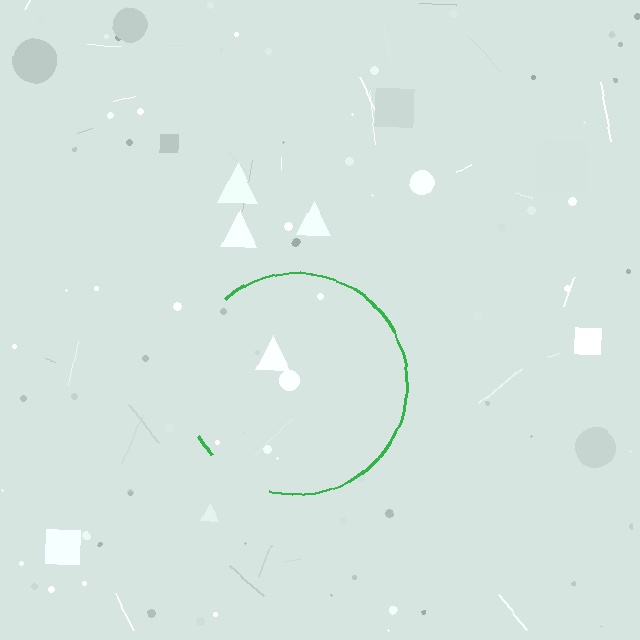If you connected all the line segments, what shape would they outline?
They would outline a circle.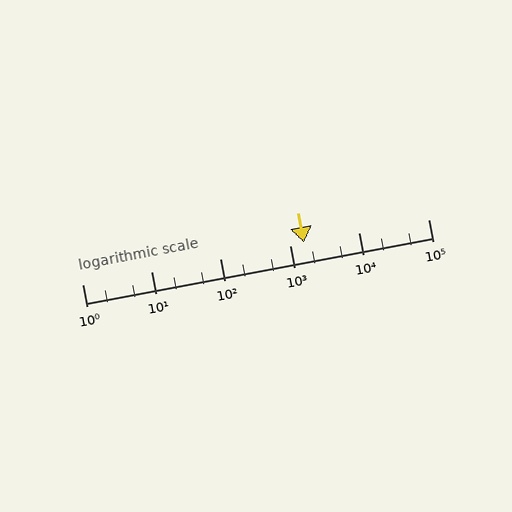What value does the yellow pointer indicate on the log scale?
The pointer indicates approximately 1600.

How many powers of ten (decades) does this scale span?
The scale spans 5 decades, from 1 to 100000.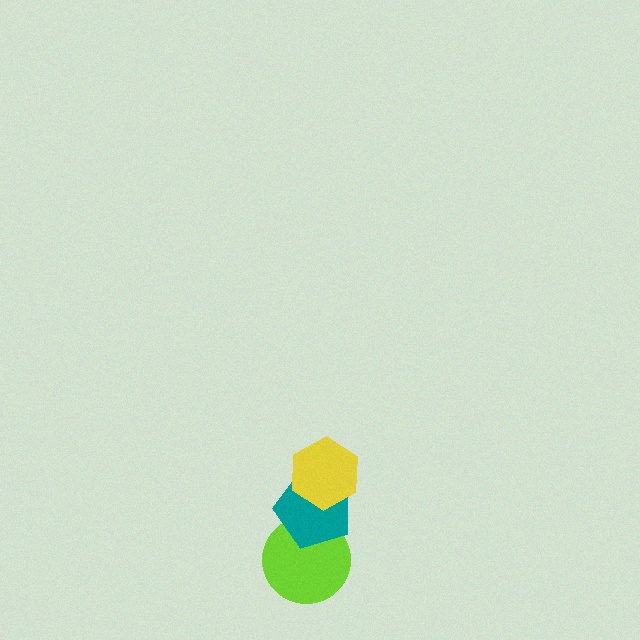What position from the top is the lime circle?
The lime circle is 3rd from the top.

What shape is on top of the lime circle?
The teal pentagon is on top of the lime circle.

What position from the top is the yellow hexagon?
The yellow hexagon is 1st from the top.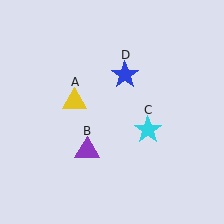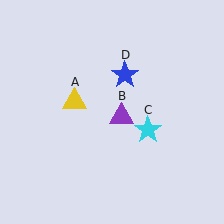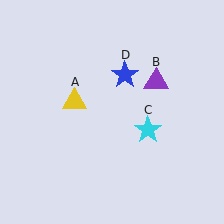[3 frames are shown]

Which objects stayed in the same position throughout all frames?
Yellow triangle (object A) and cyan star (object C) and blue star (object D) remained stationary.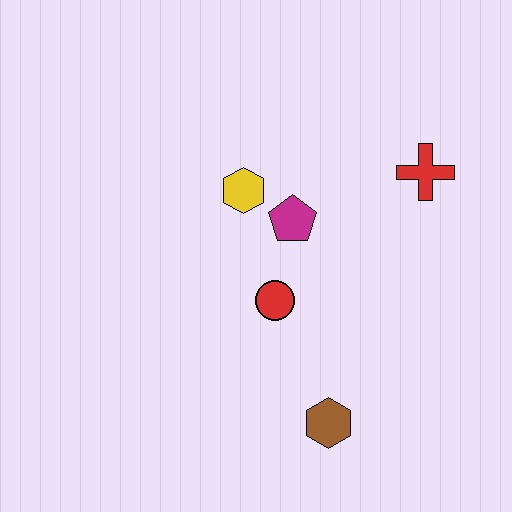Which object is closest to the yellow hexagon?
The magenta pentagon is closest to the yellow hexagon.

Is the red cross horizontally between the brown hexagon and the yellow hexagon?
No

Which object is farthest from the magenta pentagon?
The brown hexagon is farthest from the magenta pentagon.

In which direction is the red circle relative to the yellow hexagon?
The red circle is below the yellow hexagon.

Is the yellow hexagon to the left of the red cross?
Yes